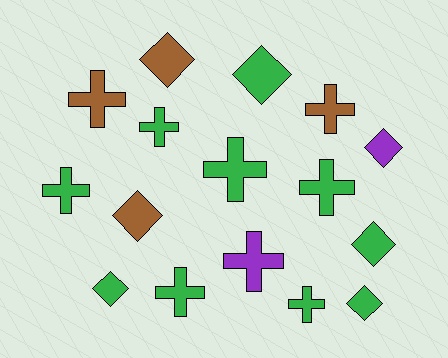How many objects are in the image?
There are 16 objects.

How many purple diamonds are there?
There is 1 purple diamond.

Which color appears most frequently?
Green, with 10 objects.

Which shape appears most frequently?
Cross, with 9 objects.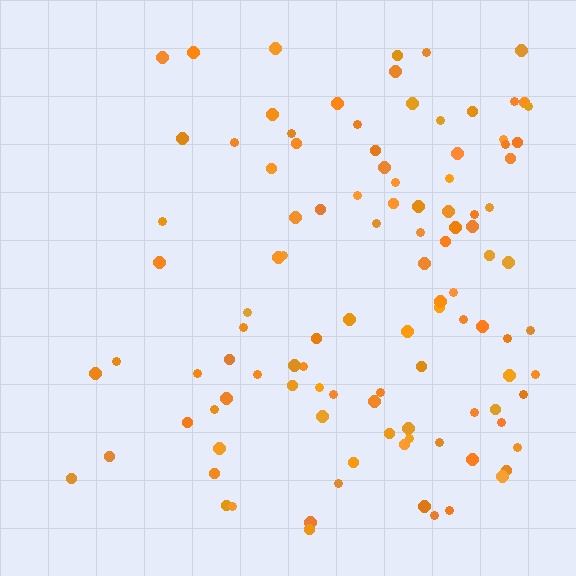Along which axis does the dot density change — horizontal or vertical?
Horizontal.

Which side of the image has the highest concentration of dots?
The right.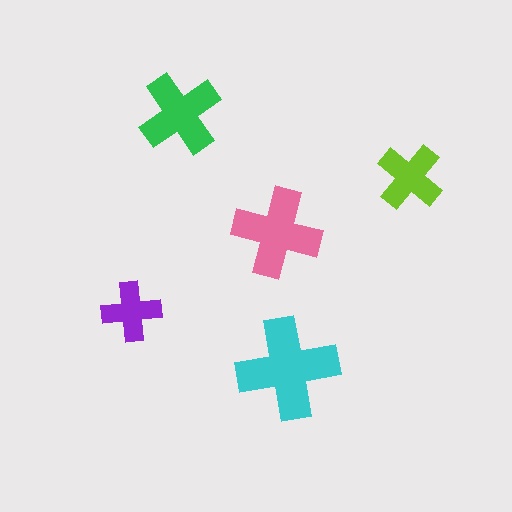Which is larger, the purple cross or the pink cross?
The pink one.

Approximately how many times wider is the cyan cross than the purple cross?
About 1.5 times wider.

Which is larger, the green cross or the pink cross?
The pink one.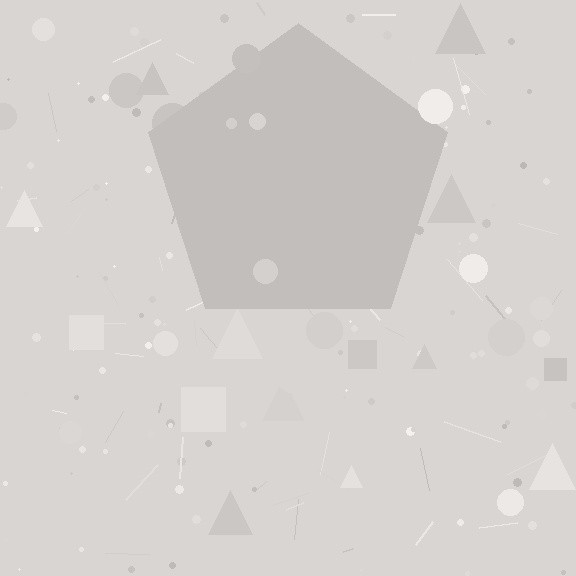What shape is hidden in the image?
A pentagon is hidden in the image.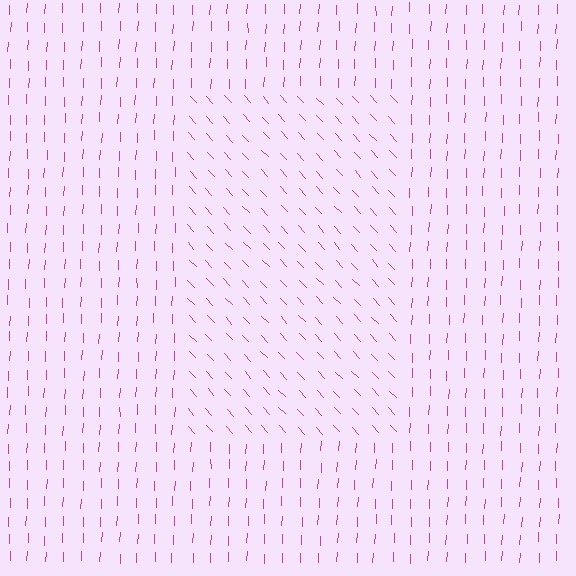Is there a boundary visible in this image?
Yes, there is a texture boundary formed by a change in line orientation.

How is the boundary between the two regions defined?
The boundary is defined purely by a change in line orientation (approximately 45 degrees difference). All lines are the same color and thickness.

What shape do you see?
I see a rectangle.